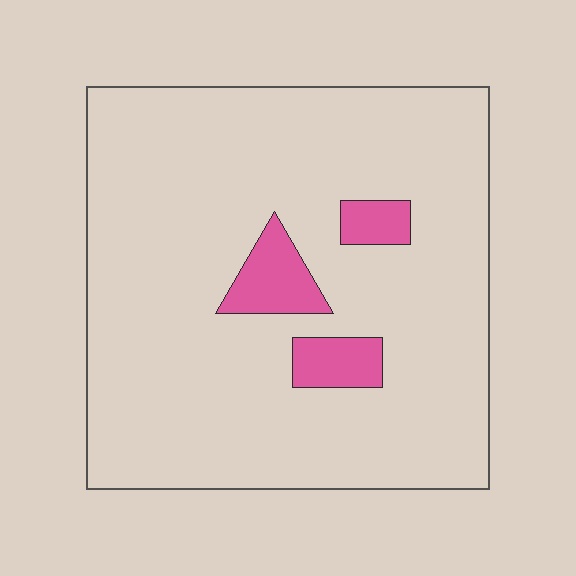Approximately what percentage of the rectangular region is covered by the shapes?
Approximately 10%.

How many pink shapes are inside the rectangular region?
3.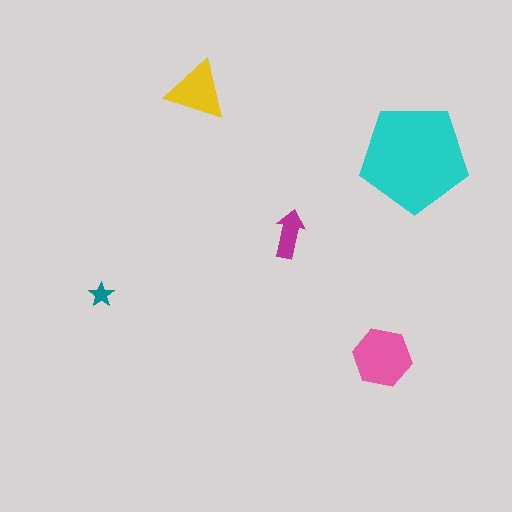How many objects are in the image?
There are 5 objects in the image.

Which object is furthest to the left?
The teal star is leftmost.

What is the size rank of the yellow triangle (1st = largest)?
3rd.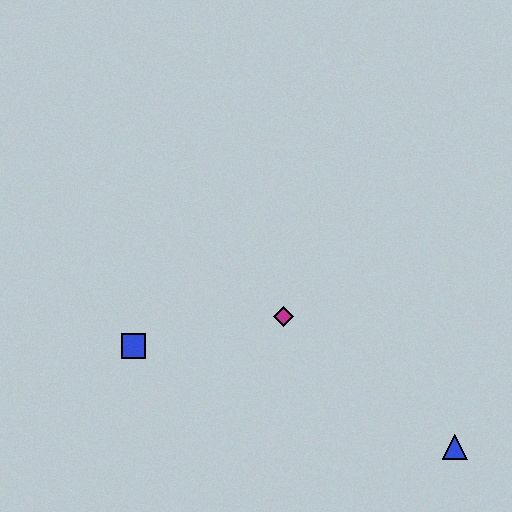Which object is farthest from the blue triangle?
The blue square is farthest from the blue triangle.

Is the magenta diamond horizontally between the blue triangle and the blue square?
Yes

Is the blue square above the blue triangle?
Yes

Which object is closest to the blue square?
The magenta diamond is closest to the blue square.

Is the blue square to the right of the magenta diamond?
No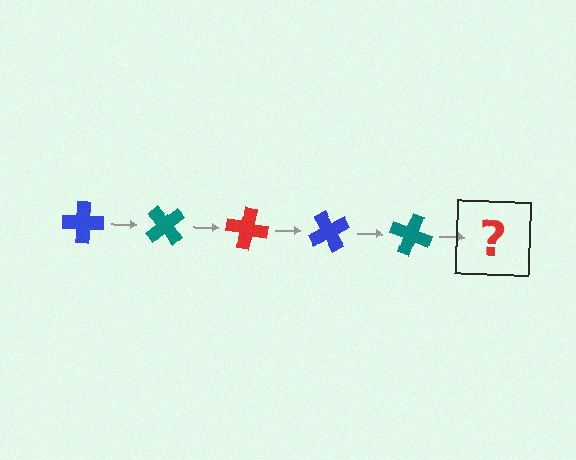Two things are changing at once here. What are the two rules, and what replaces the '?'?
The two rules are that it rotates 50 degrees each step and the color cycles through blue, teal, and red. The '?' should be a red cross, rotated 250 degrees from the start.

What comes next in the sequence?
The next element should be a red cross, rotated 250 degrees from the start.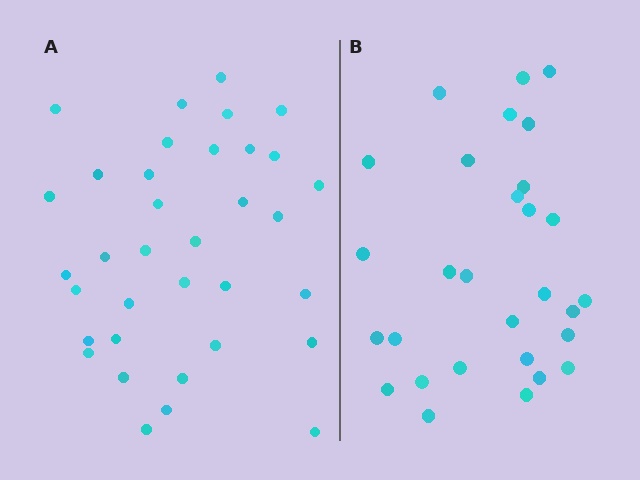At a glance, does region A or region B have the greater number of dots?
Region A (the left region) has more dots.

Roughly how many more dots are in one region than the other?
Region A has about 6 more dots than region B.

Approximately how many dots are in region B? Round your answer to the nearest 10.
About 30 dots. (The exact count is 29, which rounds to 30.)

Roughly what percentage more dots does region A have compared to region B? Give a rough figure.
About 20% more.